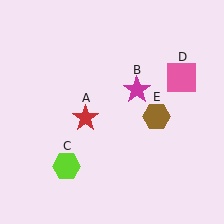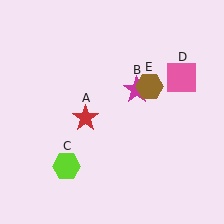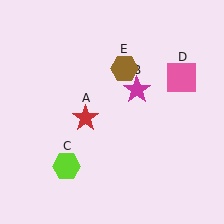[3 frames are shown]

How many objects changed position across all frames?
1 object changed position: brown hexagon (object E).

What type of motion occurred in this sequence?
The brown hexagon (object E) rotated counterclockwise around the center of the scene.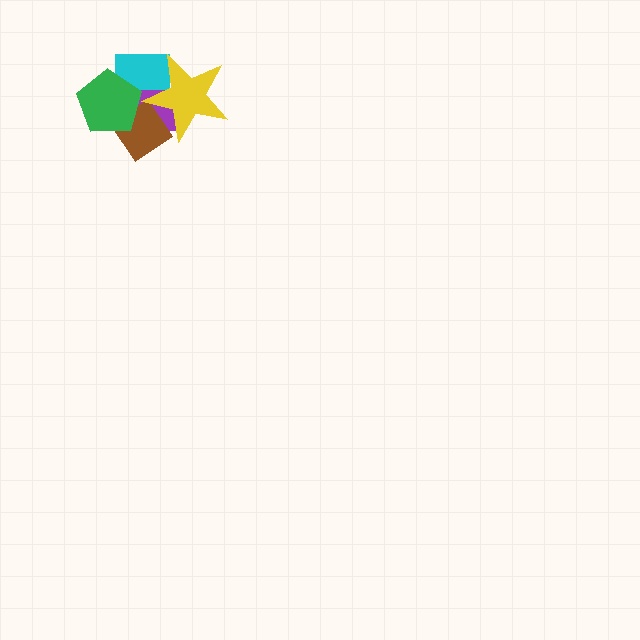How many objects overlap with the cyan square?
4 objects overlap with the cyan square.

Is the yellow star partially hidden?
No, no other shape covers it.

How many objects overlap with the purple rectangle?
4 objects overlap with the purple rectangle.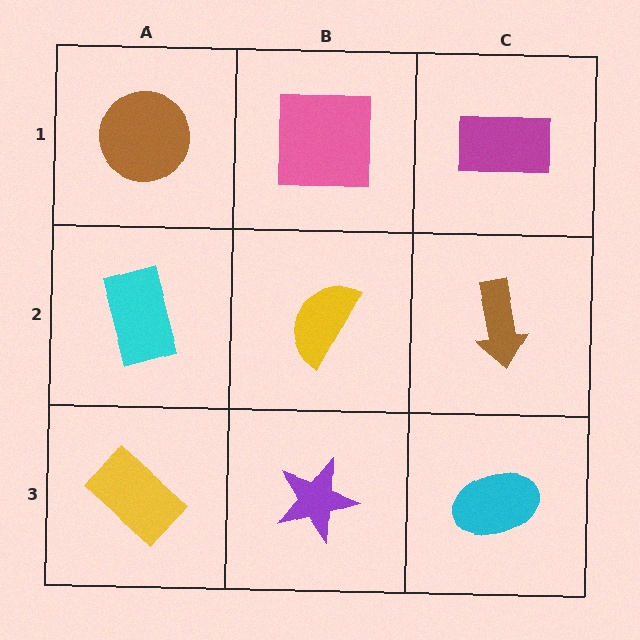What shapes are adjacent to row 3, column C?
A brown arrow (row 2, column C), a purple star (row 3, column B).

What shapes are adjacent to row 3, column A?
A cyan rectangle (row 2, column A), a purple star (row 3, column B).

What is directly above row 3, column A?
A cyan rectangle.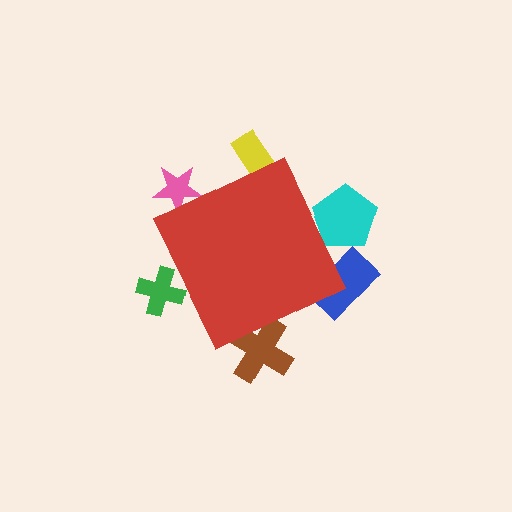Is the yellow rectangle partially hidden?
Yes, the yellow rectangle is partially hidden behind the red diamond.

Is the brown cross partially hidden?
Yes, the brown cross is partially hidden behind the red diamond.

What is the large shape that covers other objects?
A red diamond.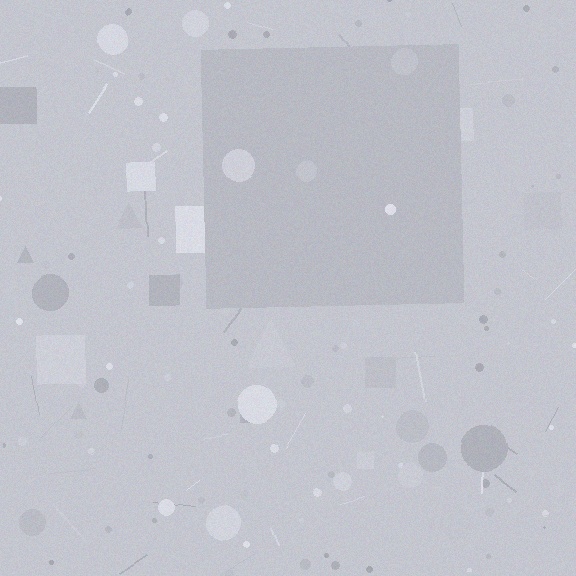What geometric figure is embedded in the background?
A square is embedded in the background.